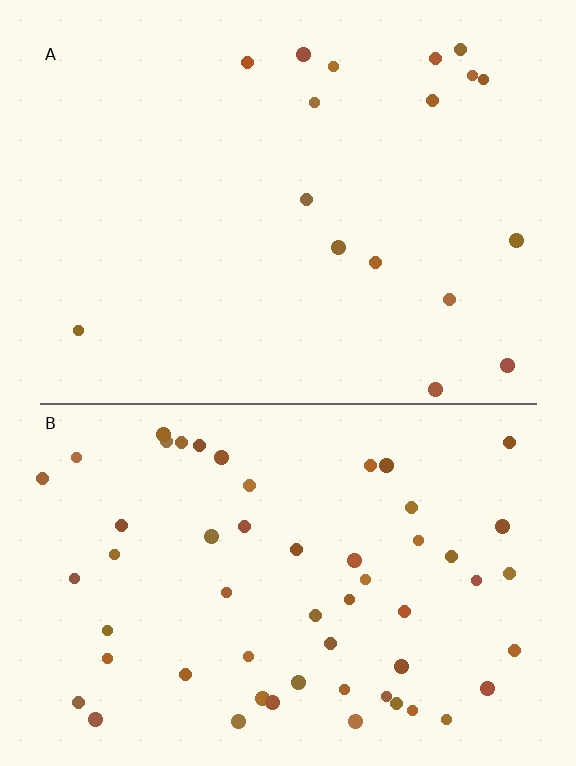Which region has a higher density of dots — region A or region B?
B (the bottom).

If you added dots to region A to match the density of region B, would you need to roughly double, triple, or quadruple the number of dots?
Approximately triple.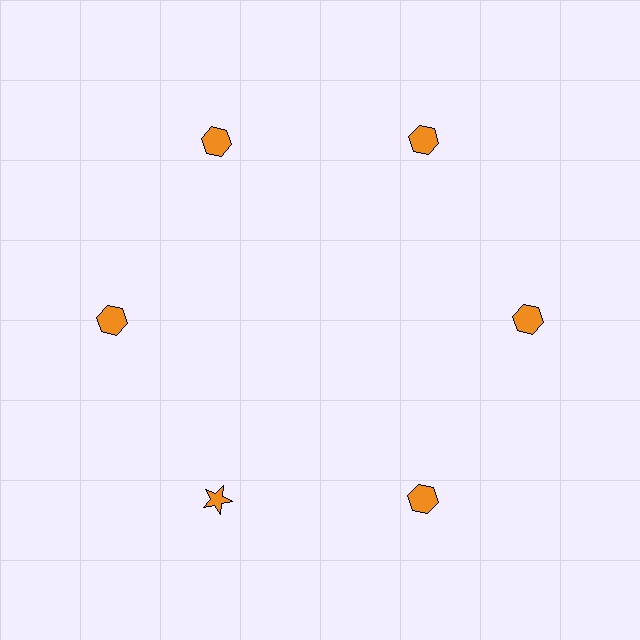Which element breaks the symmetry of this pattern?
The orange star at roughly the 7 o'clock position breaks the symmetry. All other shapes are orange hexagons.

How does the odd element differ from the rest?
It has a different shape: star instead of hexagon.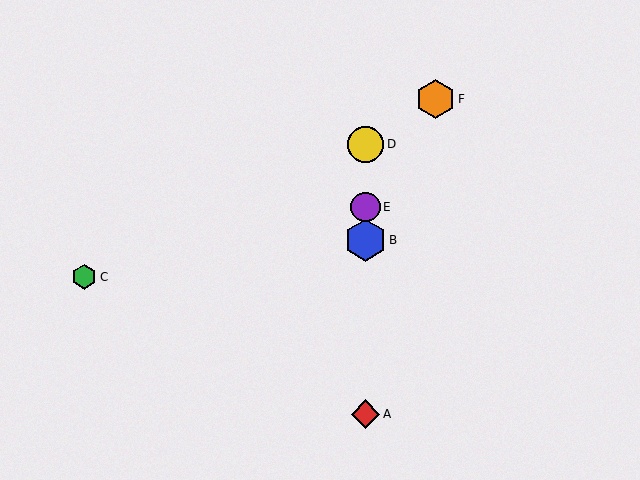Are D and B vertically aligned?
Yes, both are at x≈366.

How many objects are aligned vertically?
4 objects (A, B, D, E) are aligned vertically.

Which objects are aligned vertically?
Objects A, B, D, E are aligned vertically.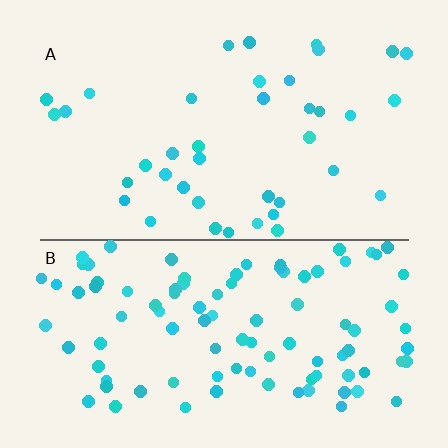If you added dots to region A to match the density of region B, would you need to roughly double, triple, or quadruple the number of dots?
Approximately double.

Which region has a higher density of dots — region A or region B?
B (the bottom).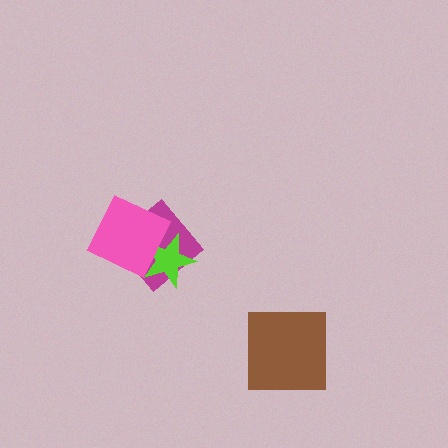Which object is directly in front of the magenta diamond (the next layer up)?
The lime star is directly in front of the magenta diamond.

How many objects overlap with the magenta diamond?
2 objects overlap with the magenta diamond.